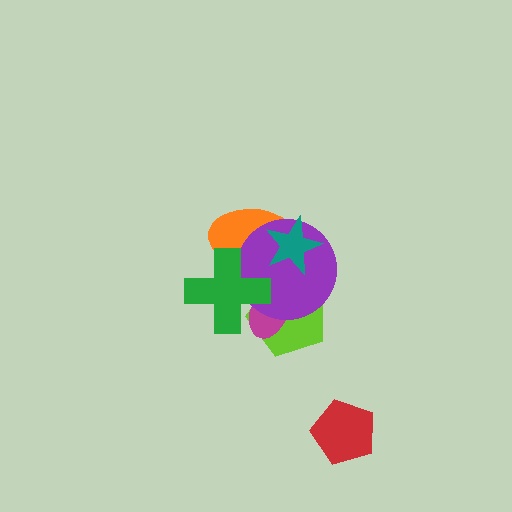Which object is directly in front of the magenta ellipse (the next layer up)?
The purple circle is directly in front of the magenta ellipse.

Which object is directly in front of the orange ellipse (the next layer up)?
The purple circle is directly in front of the orange ellipse.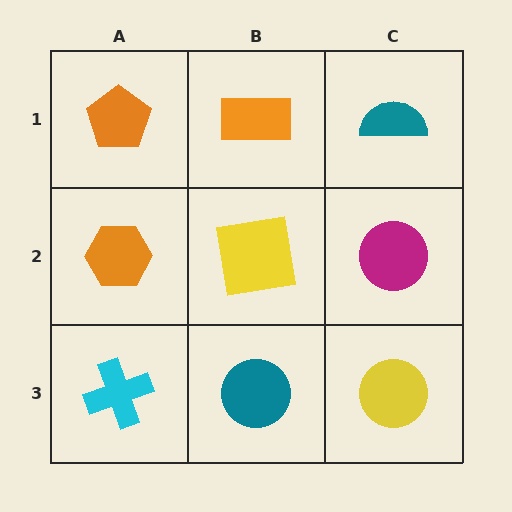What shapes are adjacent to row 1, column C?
A magenta circle (row 2, column C), an orange rectangle (row 1, column B).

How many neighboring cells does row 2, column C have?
3.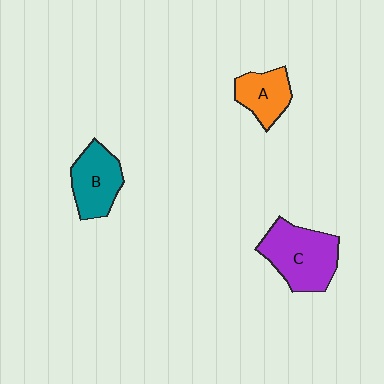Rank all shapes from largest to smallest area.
From largest to smallest: C (purple), B (teal), A (orange).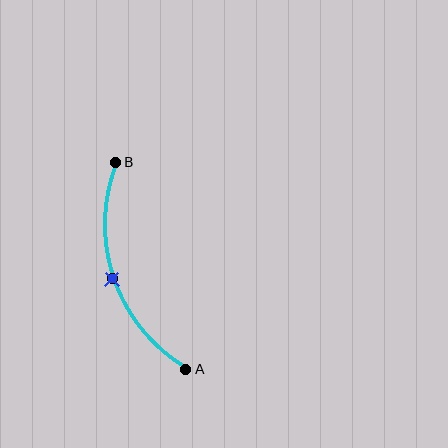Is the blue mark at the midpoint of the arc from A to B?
Yes. The blue mark lies on the arc at equal arc-length from both A and B — it is the arc midpoint.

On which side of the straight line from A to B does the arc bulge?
The arc bulges to the left of the straight line connecting A and B.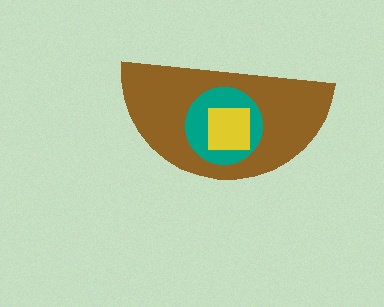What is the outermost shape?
The brown semicircle.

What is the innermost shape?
The yellow square.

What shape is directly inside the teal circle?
The yellow square.